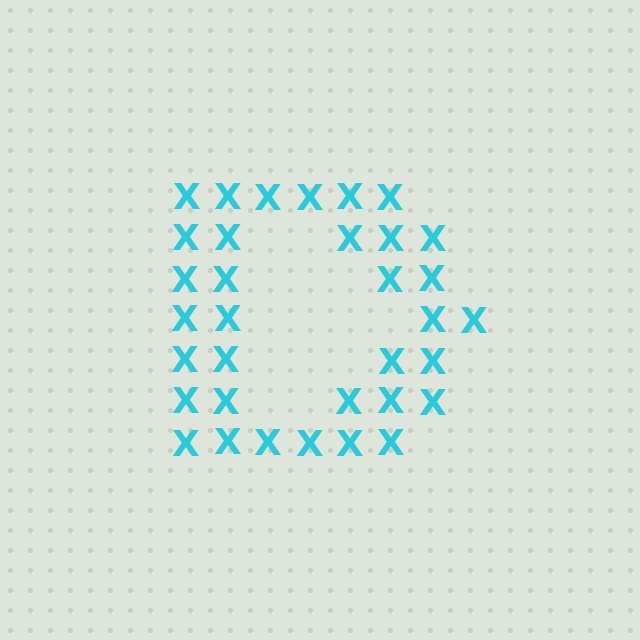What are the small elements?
The small elements are letter X's.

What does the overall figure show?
The overall figure shows the letter D.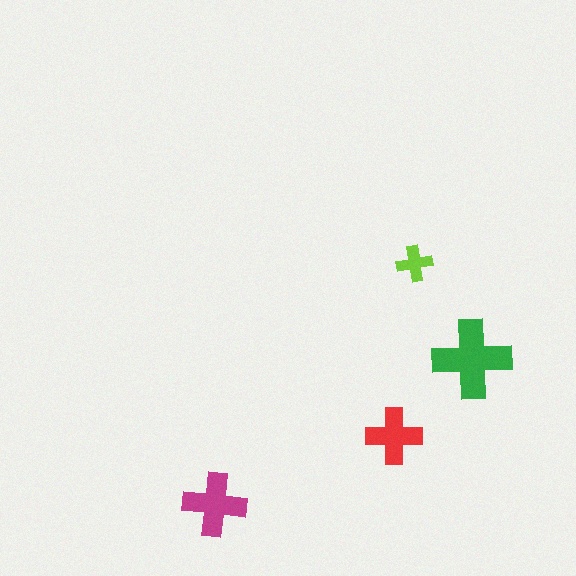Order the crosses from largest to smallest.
the green one, the magenta one, the red one, the lime one.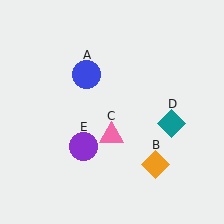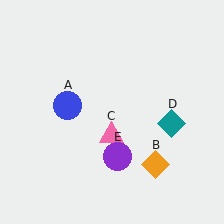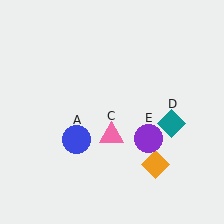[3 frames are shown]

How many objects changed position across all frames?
2 objects changed position: blue circle (object A), purple circle (object E).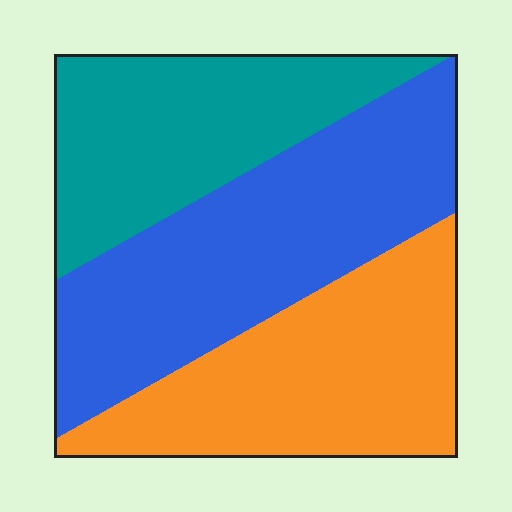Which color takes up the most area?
Blue, at roughly 40%.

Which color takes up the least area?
Teal, at roughly 30%.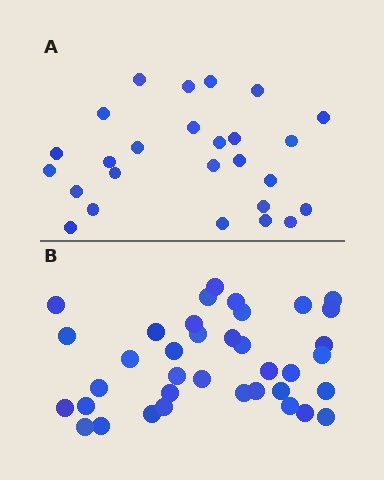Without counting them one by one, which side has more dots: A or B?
Region B (the bottom region) has more dots.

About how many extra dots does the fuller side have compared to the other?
Region B has roughly 12 or so more dots than region A.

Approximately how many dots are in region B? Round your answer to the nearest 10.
About 40 dots. (The exact count is 37, which rounds to 40.)